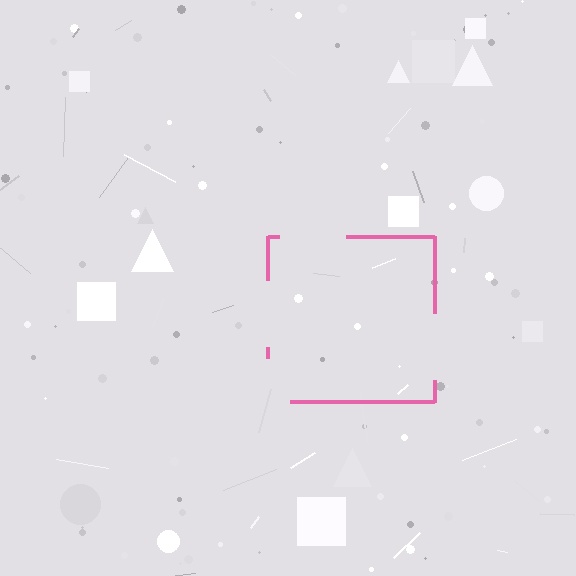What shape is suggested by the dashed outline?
The dashed outline suggests a square.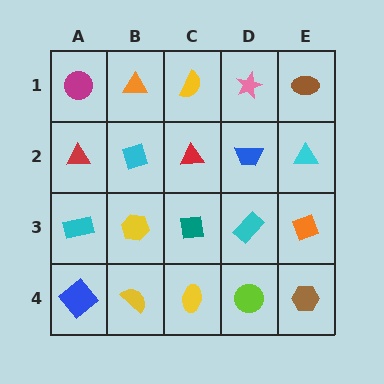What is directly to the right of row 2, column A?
A cyan diamond.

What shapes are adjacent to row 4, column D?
A cyan rectangle (row 3, column D), a yellow ellipse (row 4, column C), a brown hexagon (row 4, column E).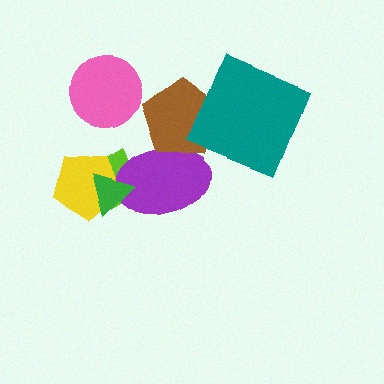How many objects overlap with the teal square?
1 object overlaps with the teal square.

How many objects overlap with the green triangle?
3 objects overlap with the green triangle.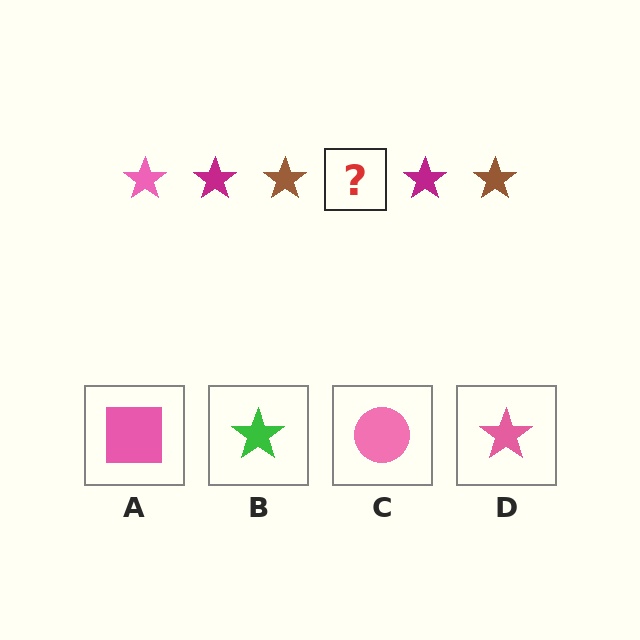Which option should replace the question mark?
Option D.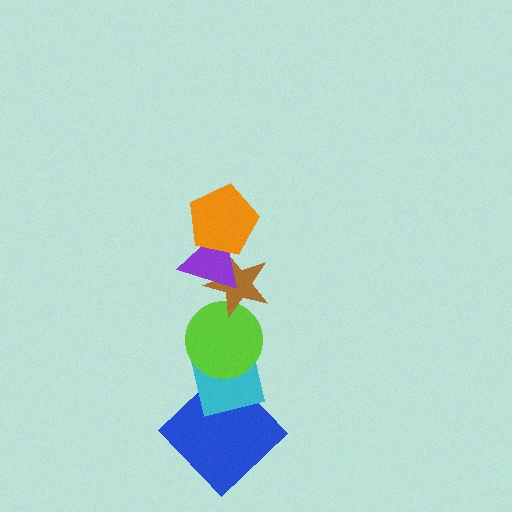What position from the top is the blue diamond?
The blue diamond is 6th from the top.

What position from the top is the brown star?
The brown star is 3rd from the top.